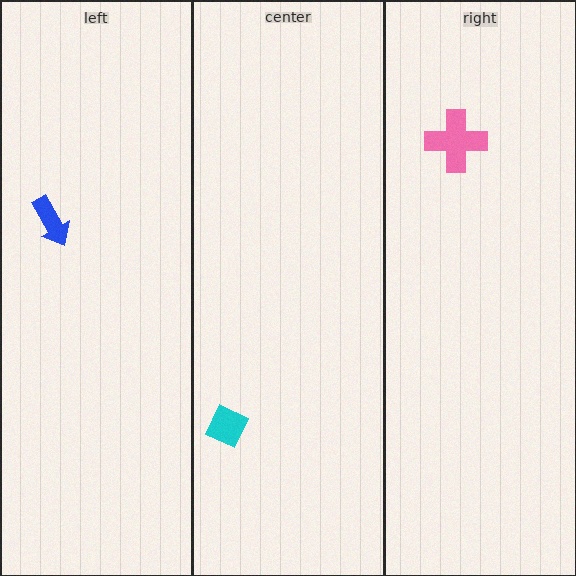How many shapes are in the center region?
1.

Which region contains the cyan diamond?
The center region.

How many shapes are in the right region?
1.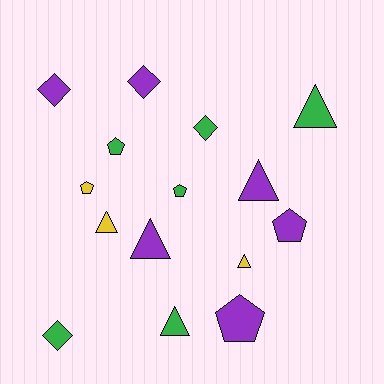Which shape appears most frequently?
Triangle, with 6 objects.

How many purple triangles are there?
There are 2 purple triangles.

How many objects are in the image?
There are 15 objects.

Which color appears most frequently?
Green, with 6 objects.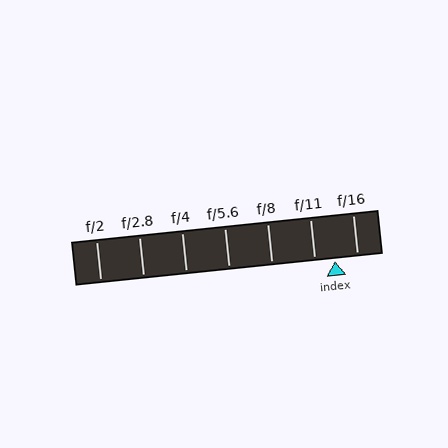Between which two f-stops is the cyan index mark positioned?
The index mark is between f/11 and f/16.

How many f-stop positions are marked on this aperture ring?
There are 7 f-stop positions marked.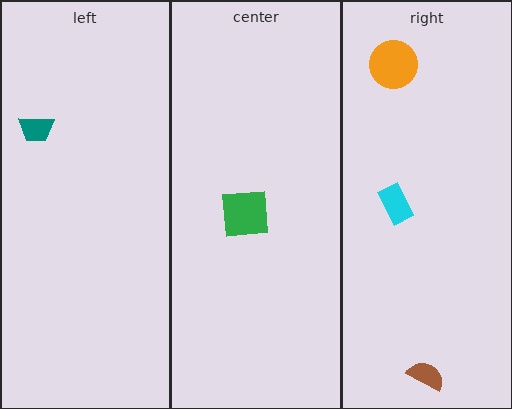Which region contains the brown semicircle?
The right region.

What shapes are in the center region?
The green square.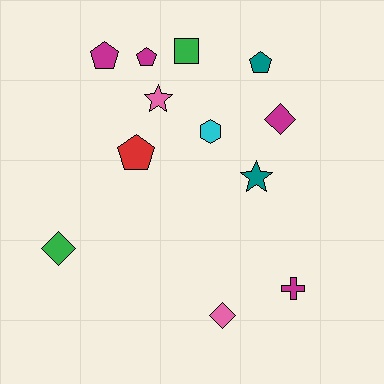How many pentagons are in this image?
There are 4 pentagons.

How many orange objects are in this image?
There are no orange objects.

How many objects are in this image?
There are 12 objects.